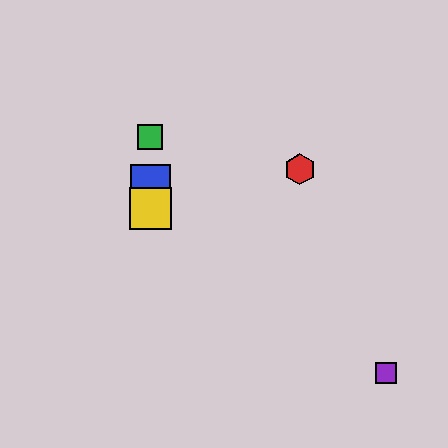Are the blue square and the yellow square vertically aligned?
Yes, both are at x≈150.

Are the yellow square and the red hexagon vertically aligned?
No, the yellow square is at x≈150 and the red hexagon is at x≈300.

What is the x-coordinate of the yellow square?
The yellow square is at x≈150.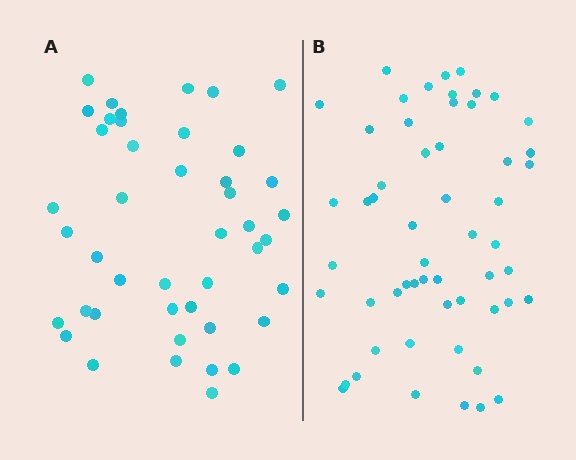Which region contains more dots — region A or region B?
Region B (the right region) has more dots.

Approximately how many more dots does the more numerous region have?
Region B has roughly 12 or so more dots than region A.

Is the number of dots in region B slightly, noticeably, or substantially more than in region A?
Region B has noticeably more, but not dramatically so. The ratio is roughly 1.2 to 1.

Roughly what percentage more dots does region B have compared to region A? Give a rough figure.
About 25% more.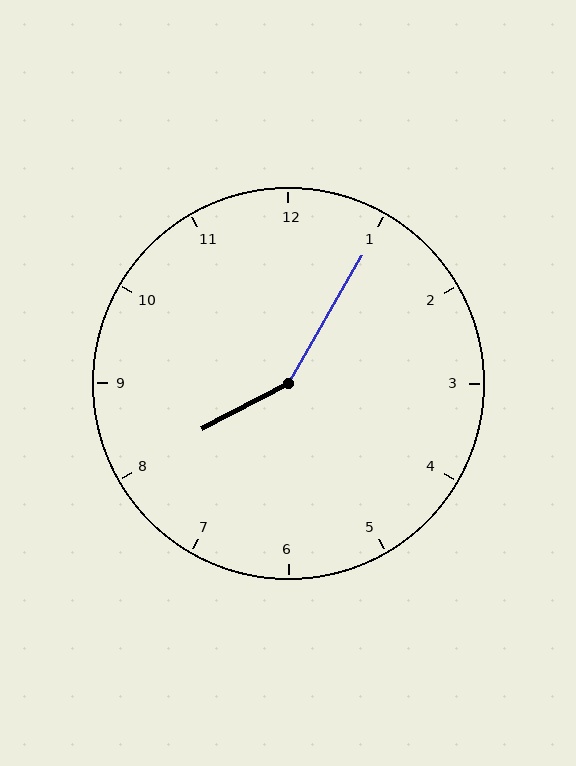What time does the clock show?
8:05.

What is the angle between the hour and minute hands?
Approximately 148 degrees.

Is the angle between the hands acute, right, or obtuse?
It is obtuse.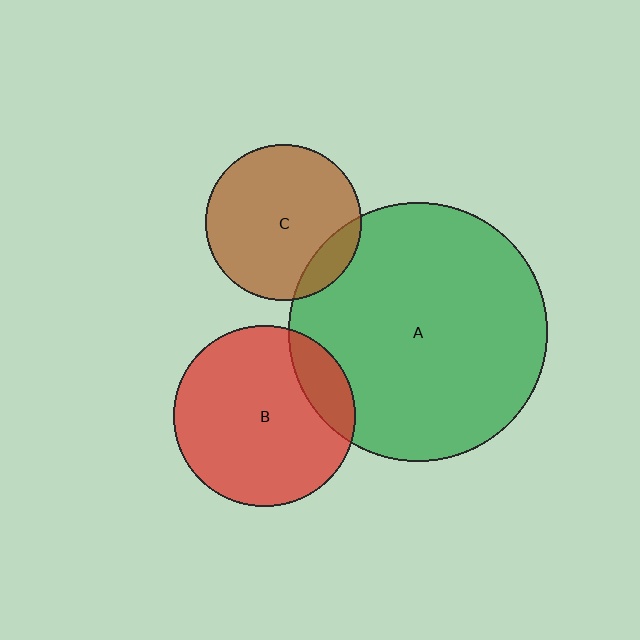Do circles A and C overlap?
Yes.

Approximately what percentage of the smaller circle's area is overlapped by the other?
Approximately 15%.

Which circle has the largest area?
Circle A (green).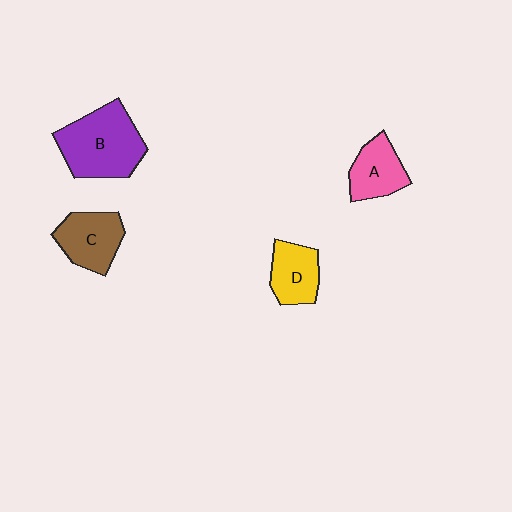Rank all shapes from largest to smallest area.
From largest to smallest: B (purple), C (brown), A (pink), D (yellow).